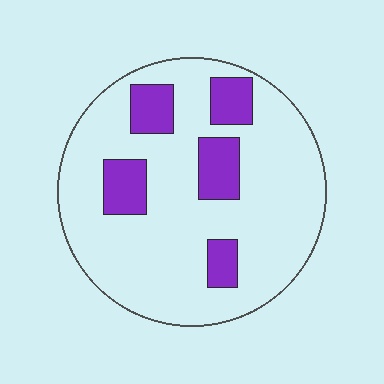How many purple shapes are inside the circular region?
5.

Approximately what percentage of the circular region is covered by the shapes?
Approximately 20%.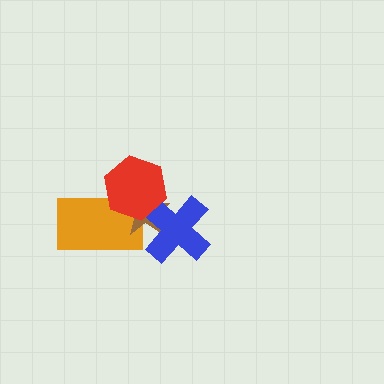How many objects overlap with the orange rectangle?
2 objects overlap with the orange rectangle.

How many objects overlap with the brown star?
3 objects overlap with the brown star.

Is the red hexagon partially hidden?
No, no other shape covers it.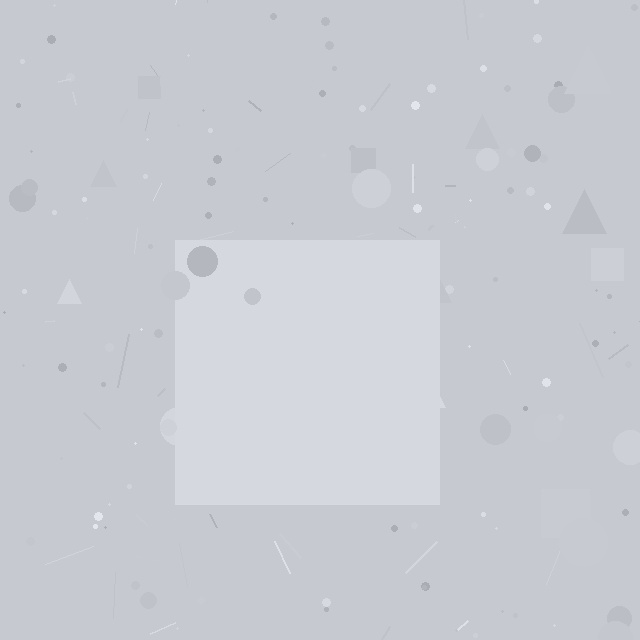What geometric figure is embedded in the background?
A square is embedded in the background.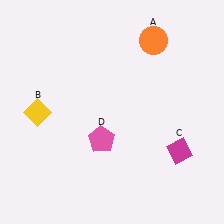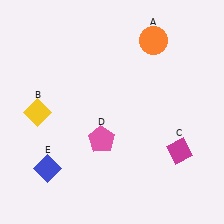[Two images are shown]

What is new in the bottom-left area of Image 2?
A blue diamond (E) was added in the bottom-left area of Image 2.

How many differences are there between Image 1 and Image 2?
There is 1 difference between the two images.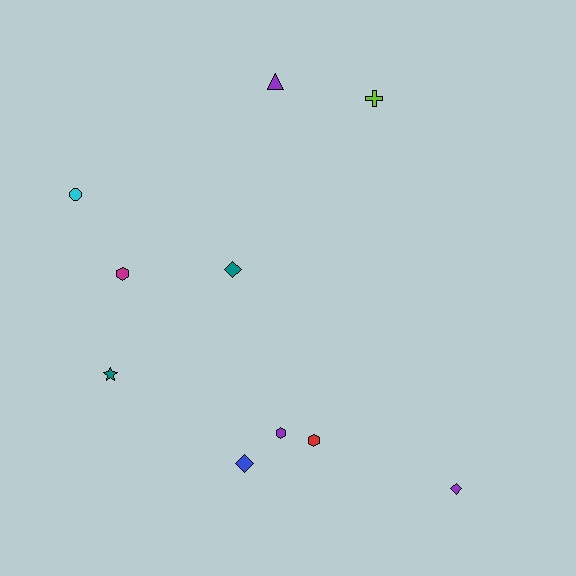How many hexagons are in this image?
There are 3 hexagons.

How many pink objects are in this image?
There are no pink objects.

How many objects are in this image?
There are 10 objects.